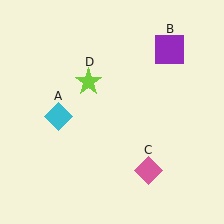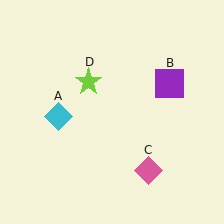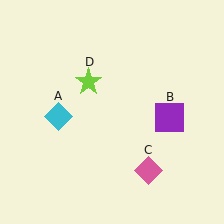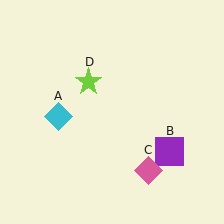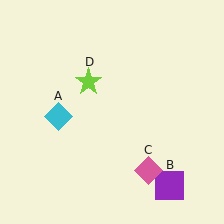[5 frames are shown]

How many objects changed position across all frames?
1 object changed position: purple square (object B).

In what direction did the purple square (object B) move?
The purple square (object B) moved down.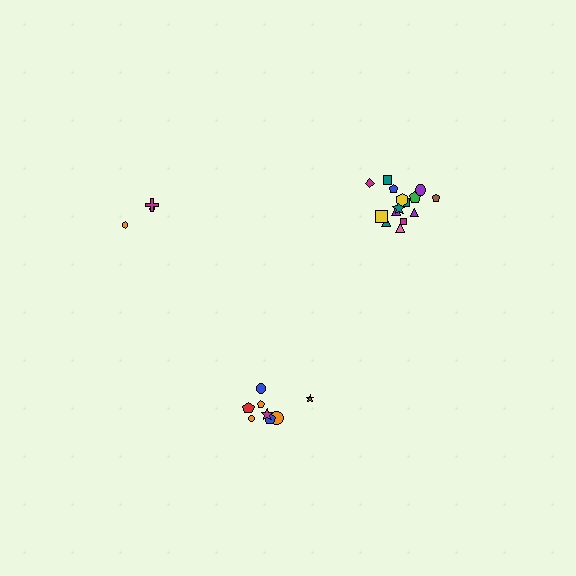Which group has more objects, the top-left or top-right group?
The top-right group.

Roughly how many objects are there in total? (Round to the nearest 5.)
Roughly 25 objects in total.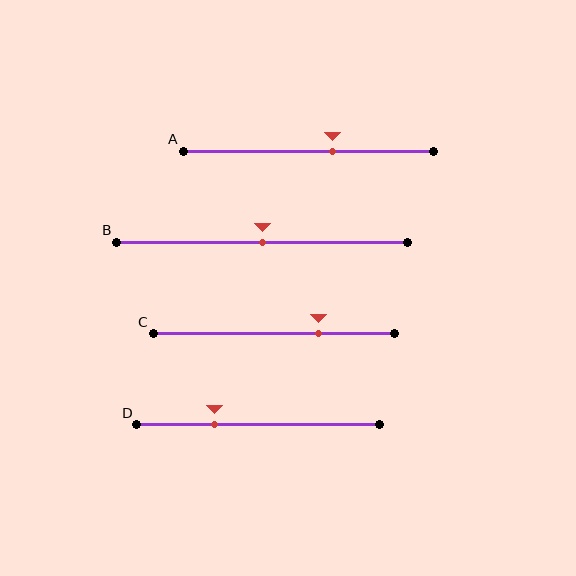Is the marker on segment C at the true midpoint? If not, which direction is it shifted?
No, the marker on segment C is shifted to the right by about 19% of the segment length.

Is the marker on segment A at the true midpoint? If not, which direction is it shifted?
No, the marker on segment A is shifted to the right by about 10% of the segment length.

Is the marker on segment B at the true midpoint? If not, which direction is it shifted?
Yes, the marker on segment B is at the true midpoint.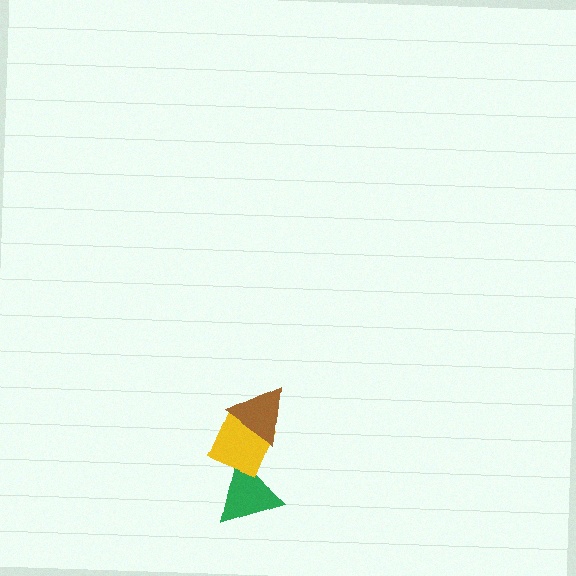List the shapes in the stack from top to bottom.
From top to bottom: the brown triangle, the yellow diamond, the green triangle.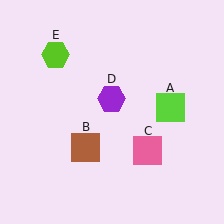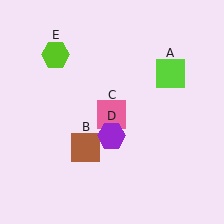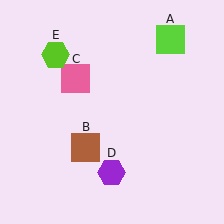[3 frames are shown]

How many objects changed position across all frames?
3 objects changed position: lime square (object A), pink square (object C), purple hexagon (object D).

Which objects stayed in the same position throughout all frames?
Brown square (object B) and lime hexagon (object E) remained stationary.